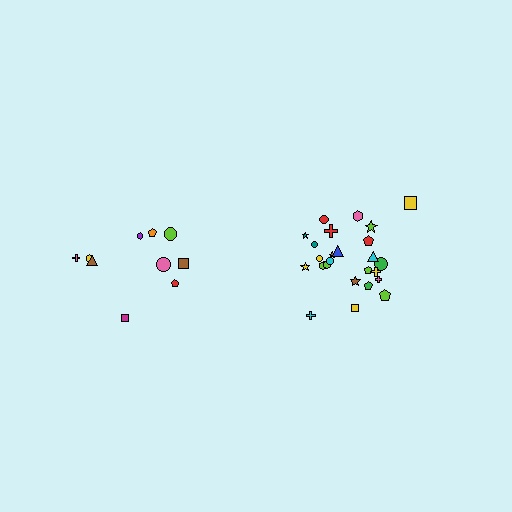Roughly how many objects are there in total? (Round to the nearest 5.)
Roughly 35 objects in total.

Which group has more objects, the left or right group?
The right group.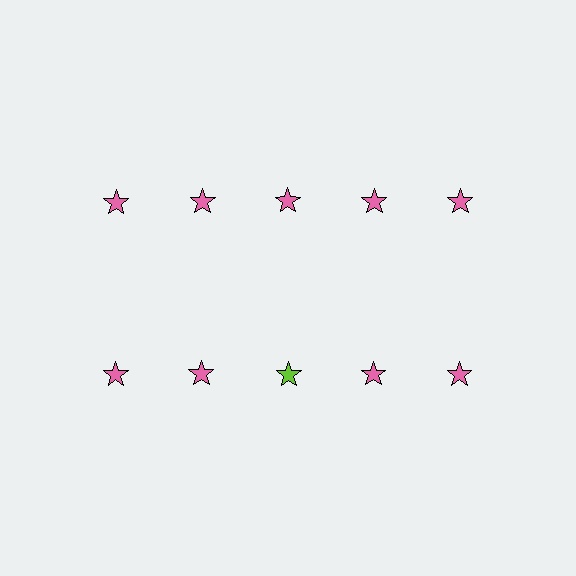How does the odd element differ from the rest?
It has a different color: lime instead of pink.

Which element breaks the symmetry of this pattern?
The lime star in the second row, center column breaks the symmetry. All other shapes are pink stars.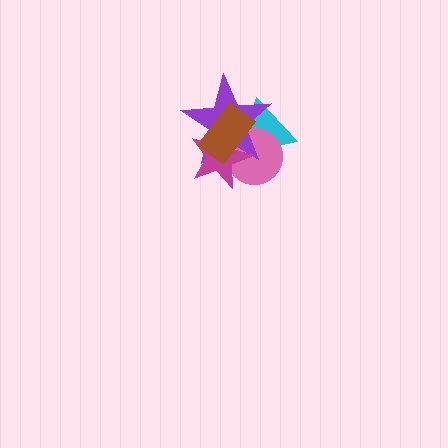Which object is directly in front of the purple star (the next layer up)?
The magenta star is directly in front of the purple star.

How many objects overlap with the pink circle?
4 objects overlap with the pink circle.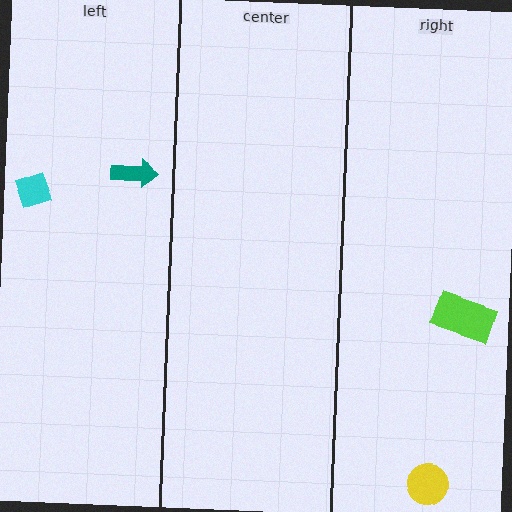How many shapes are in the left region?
2.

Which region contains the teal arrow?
The left region.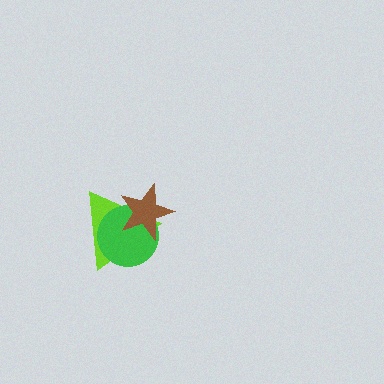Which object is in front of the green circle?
The brown star is in front of the green circle.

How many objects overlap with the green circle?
2 objects overlap with the green circle.